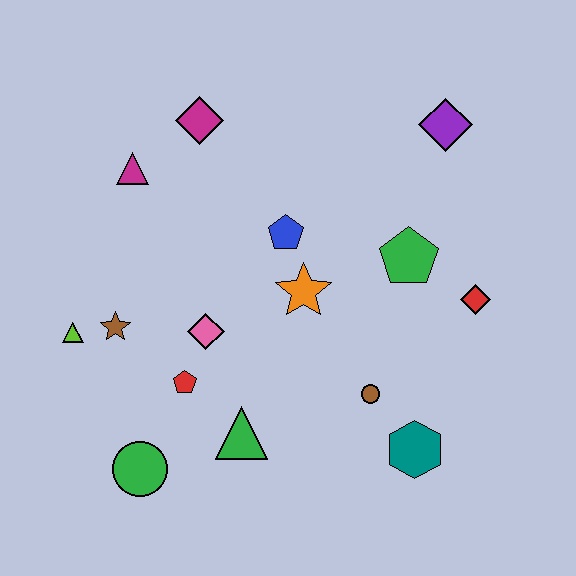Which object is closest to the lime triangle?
The brown star is closest to the lime triangle.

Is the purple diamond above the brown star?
Yes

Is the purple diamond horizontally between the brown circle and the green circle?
No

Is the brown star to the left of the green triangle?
Yes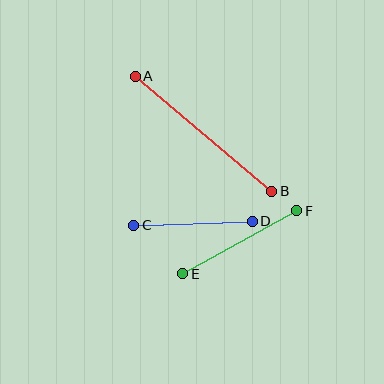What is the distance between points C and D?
The distance is approximately 119 pixels.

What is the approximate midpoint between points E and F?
The midpoint is at approximately (240, 242) pixels.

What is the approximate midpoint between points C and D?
The midpoint is at approximately (193, 223) pixels.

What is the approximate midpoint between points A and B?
The midpoint is at approximately (203, 134) pixels.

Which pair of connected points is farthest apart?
Points A and B are farthest apart.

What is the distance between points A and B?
The distance is approximately 179 pixels.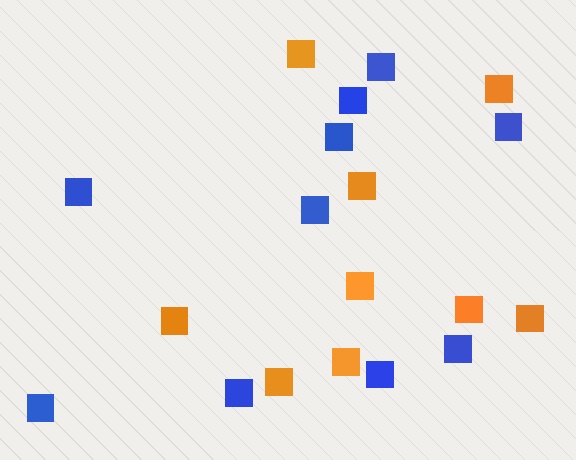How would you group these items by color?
There are 2 groups: one group of blue squares (10) and one group of orange squares (9).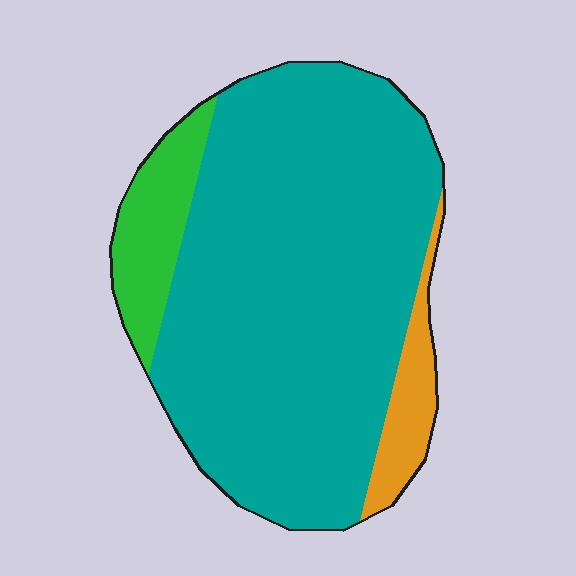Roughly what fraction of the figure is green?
Green takes up less than a quarter of the figure.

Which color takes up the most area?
Teal, at roughly 80%.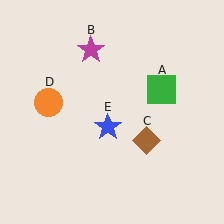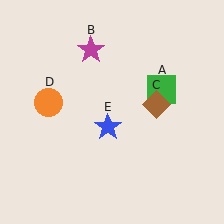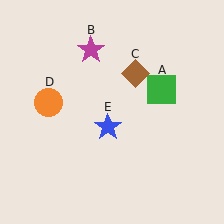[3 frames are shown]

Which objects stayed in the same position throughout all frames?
Green square (object A) and magenta star (object B) and orange circle (object D) and blue star (object E) remained stationary.